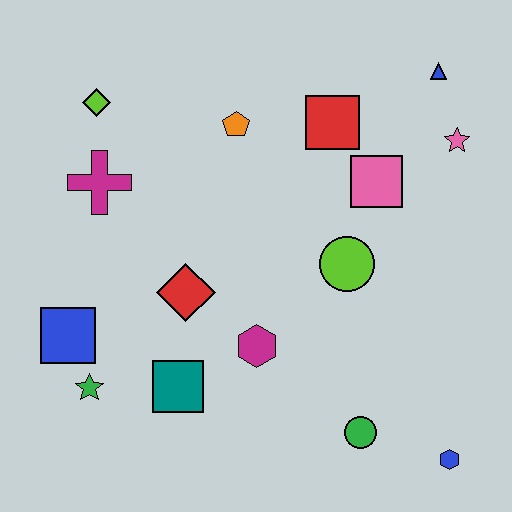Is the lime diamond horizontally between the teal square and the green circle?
No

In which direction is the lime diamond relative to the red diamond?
The lime diamond is above the red diamond.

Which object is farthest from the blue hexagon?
The lime diamond is farthest from the blue hexagon.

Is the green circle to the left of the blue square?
No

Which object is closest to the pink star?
The blue triangle is closest to the pink star.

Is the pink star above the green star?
Yes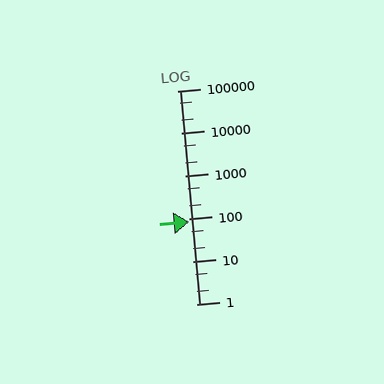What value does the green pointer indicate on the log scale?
The pointer indicates approximately 86.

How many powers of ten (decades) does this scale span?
The scale spans 5 decades, from 1 to 100000.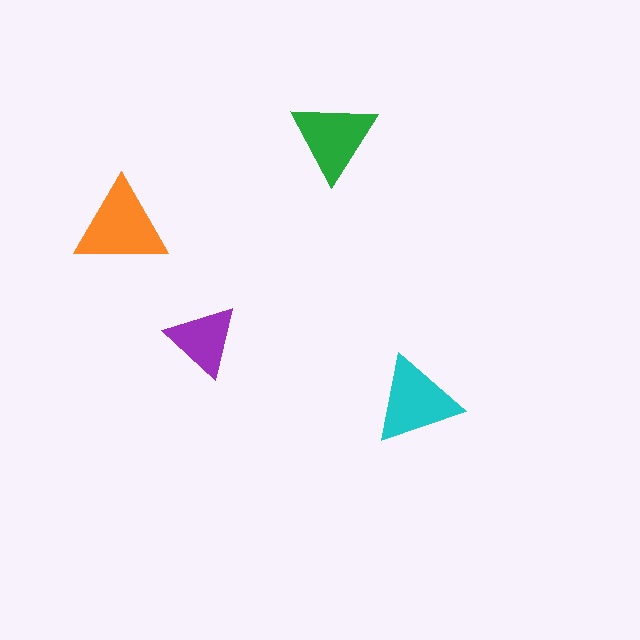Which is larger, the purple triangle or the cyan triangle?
The cyan one.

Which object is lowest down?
The cyan triangle is bottommost.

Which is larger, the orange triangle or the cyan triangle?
The orange one.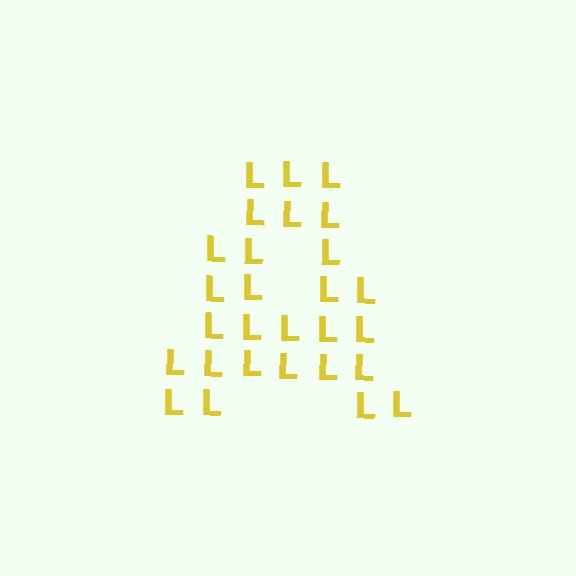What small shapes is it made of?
It is made of small letter L's.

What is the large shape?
The large shape is the letter A.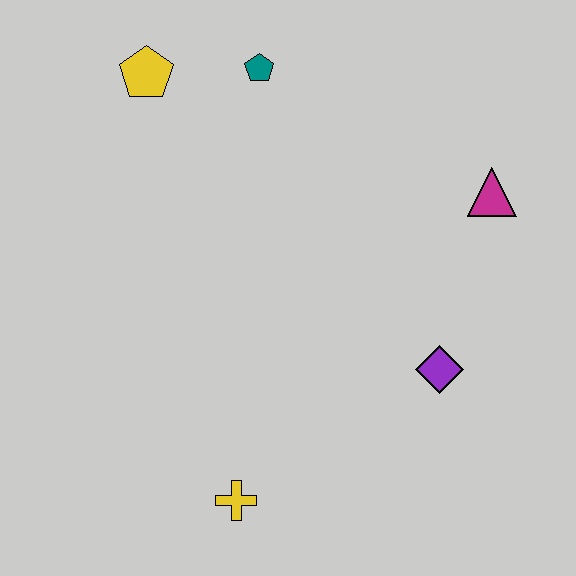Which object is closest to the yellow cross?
The purple diamond is closest to the yellow cross.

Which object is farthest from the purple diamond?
The yellow pentagon is farthest from the purple diamond.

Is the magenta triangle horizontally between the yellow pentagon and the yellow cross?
No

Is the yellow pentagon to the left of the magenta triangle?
Yes